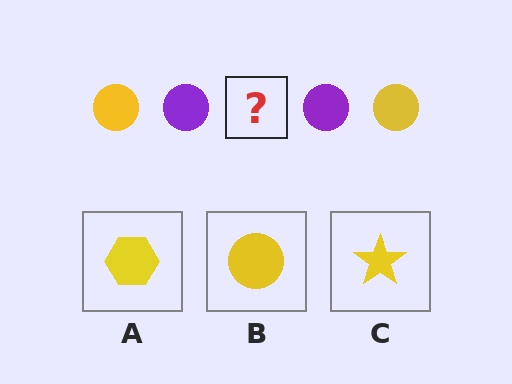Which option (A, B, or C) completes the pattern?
B.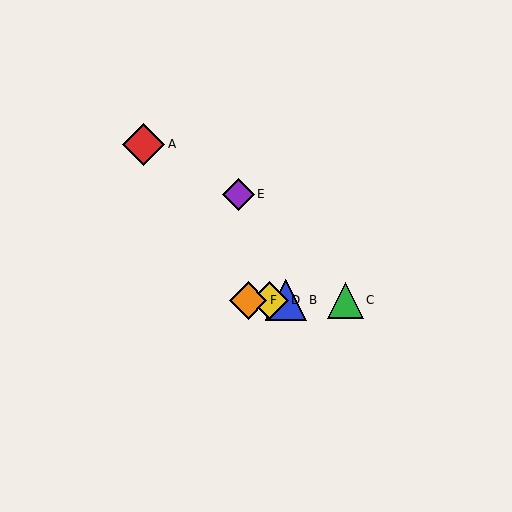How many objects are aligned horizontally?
4 objects (B, C, D, F) are aligned horizontally.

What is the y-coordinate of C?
Object C is at y≈300.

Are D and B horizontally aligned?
Yes, both are at y≈300.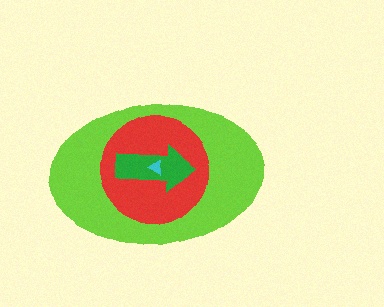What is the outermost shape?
The lime ellipse.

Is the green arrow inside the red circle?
Yes.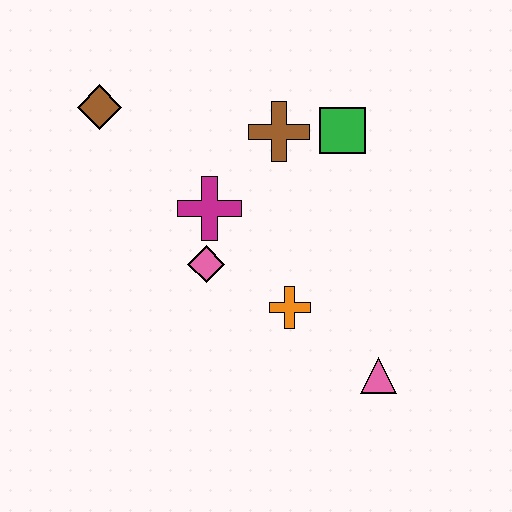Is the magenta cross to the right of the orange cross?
No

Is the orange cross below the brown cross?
Yes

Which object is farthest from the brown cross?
The pink triangle is farthest from the brown cross.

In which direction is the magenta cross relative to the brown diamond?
The magenta cross is to the right of the brown diamond.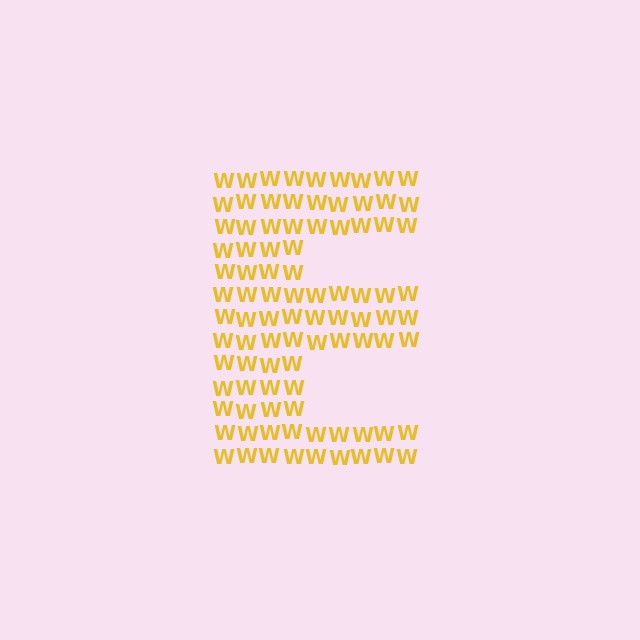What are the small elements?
The small elements are letter W's.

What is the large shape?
The large shape is the letter E.